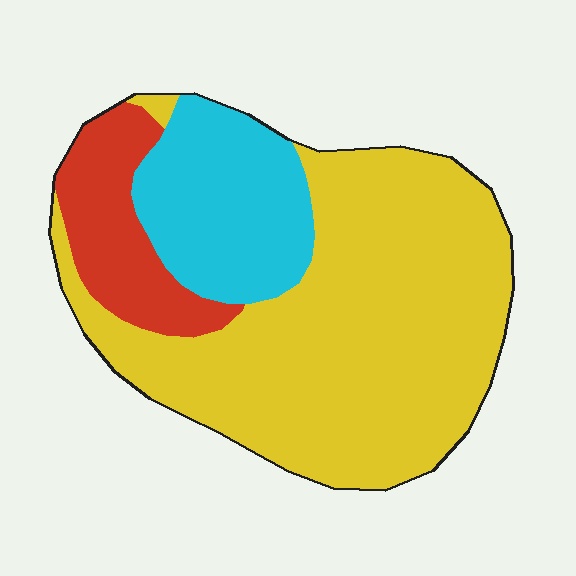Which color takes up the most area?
Yellow, at roughly 65%.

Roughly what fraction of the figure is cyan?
Cyan covers roughly 20% of the figure.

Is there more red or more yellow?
Yellow.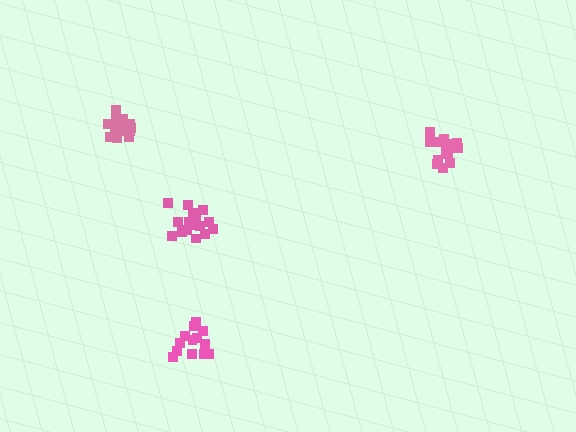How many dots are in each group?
Group 1: 15 dots, Group 2: 19 dots, Group 3: 13 dots, Group 4: 19 dots (66 total).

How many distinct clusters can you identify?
There are 4 distinct clusters.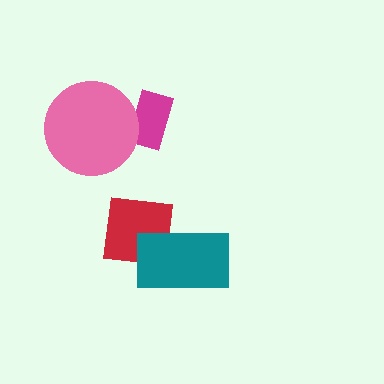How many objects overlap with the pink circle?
1 object overlaps with the pink circle.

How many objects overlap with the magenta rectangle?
1 object overlaps with the magenta rectangle.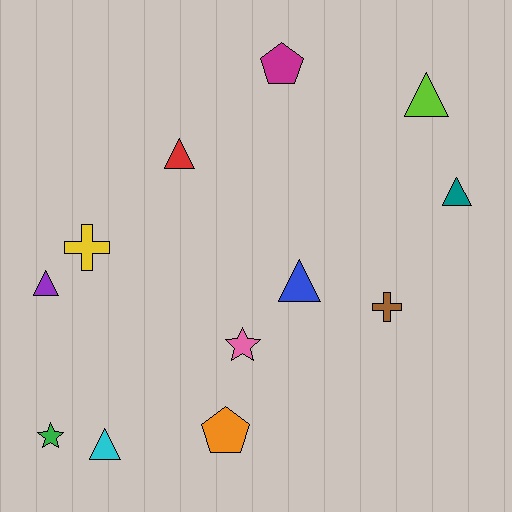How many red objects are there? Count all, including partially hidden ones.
There is 1 red object.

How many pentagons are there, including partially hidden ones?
There are 2 pentagons.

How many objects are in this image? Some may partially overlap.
There are 12 objects.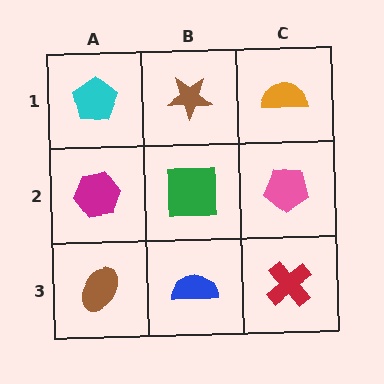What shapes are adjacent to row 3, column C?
A pink pentagon (row 2, column C), a blue semicircle (row 3, column B).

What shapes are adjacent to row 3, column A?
A magenta hexagon (row 2, column A), a blue semicircle (row 3, column B).